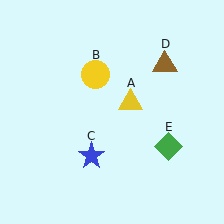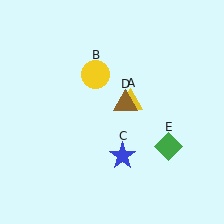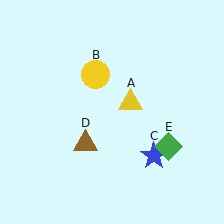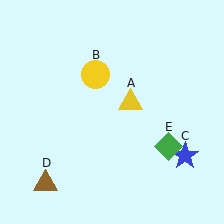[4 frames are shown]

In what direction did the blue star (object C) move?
The blue star (object C) moved right.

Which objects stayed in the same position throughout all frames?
Yellow triangle (object A) and yellow circle (object B) and green diamond (object E) remained stationary.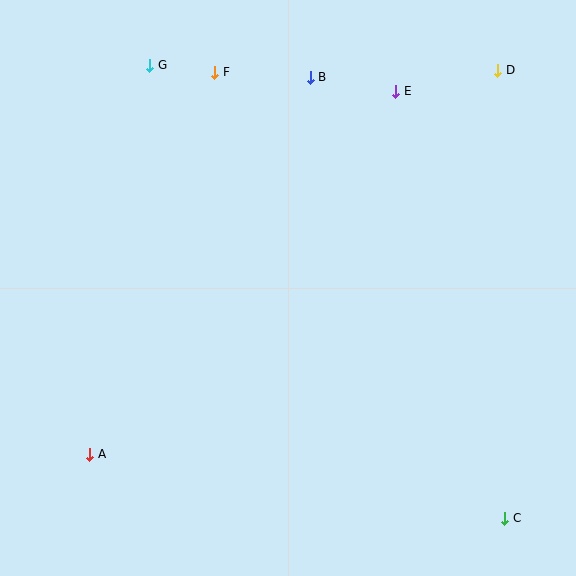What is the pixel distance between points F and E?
The distance between F and E is 182 pixels.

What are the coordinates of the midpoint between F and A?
The midpoint between F and A is at (152, 263).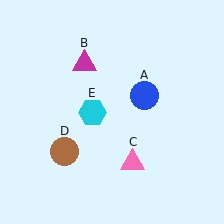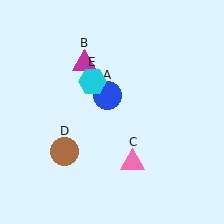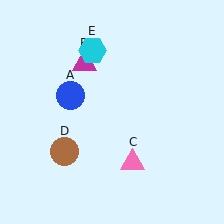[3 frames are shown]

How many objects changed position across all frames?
2 objects changed position: blue circle (object A), cyan hexagon (object E).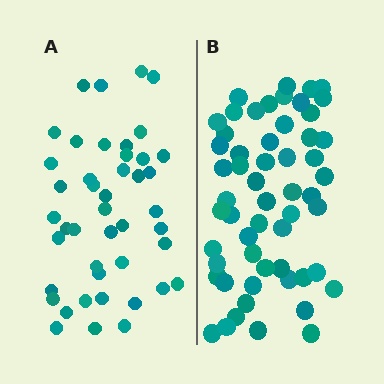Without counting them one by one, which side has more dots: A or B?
Region B (the right region) has more dots.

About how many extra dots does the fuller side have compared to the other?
Region B has roughly 12 or so more dots than region A.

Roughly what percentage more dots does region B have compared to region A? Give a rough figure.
About 25% more.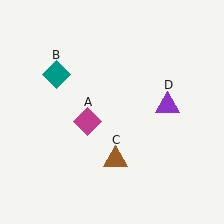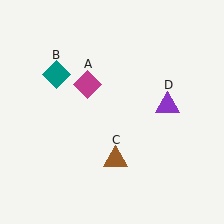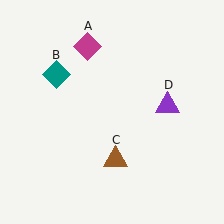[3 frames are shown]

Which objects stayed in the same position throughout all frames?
Teal diamond (object B) and brown triangle (object C) and purple triangle (object D) remained stationary.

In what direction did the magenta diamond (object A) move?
The magenta diamond (object A) moved up.